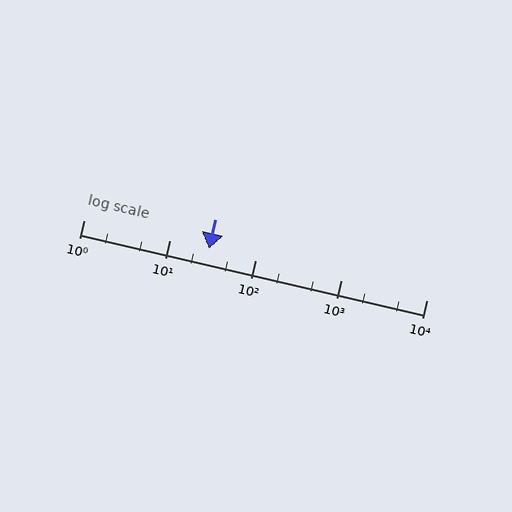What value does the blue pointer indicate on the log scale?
The pointer indicates approximately 29.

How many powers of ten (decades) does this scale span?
The scale spans 4 decades, from 1 to 10000.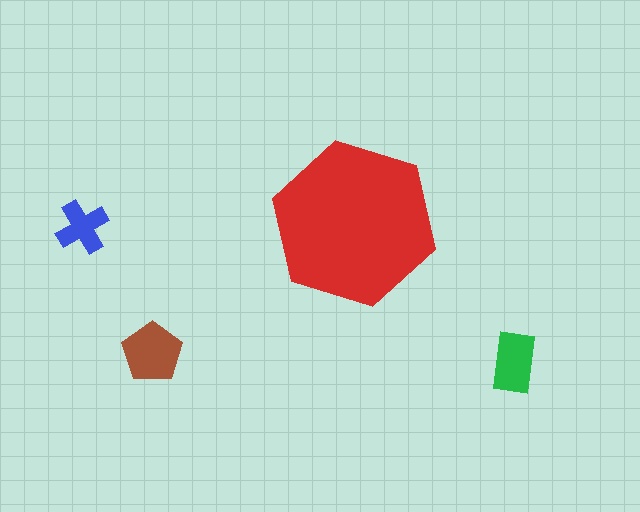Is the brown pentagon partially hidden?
No, the brown pentagon is fully visible.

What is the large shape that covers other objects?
A red hexagon.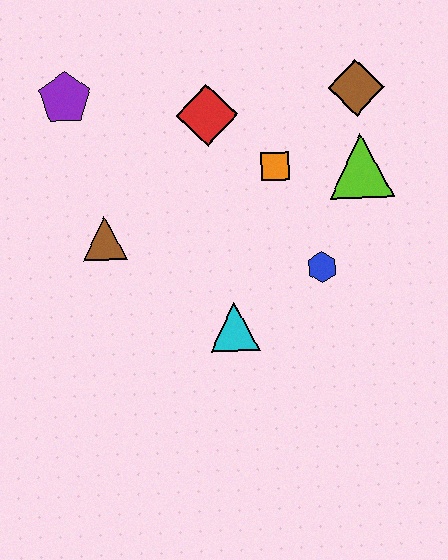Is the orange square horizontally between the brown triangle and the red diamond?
No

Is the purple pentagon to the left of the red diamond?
Yes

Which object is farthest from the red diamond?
The cyan triangle is farthest from the red diamond.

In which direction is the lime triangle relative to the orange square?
The lime triangle is to the right of the orange square.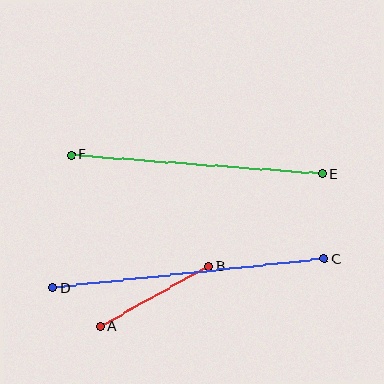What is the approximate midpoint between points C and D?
The midpoint is at approximately (188, 273) pixels.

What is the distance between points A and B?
The distance is approximately 124 pixels.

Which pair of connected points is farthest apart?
Points C and D are farthest apart.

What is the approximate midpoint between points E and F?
The midpoint is at approximately (197, 164) pixels.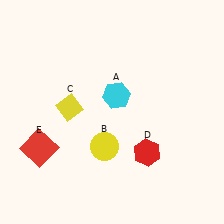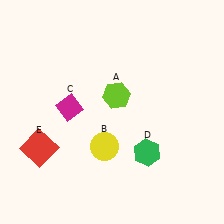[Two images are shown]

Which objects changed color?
A changed from cyan to lime. C changed from yellow to magenta. D changed from red to green.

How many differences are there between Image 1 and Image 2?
There are 3 differences between the two images.